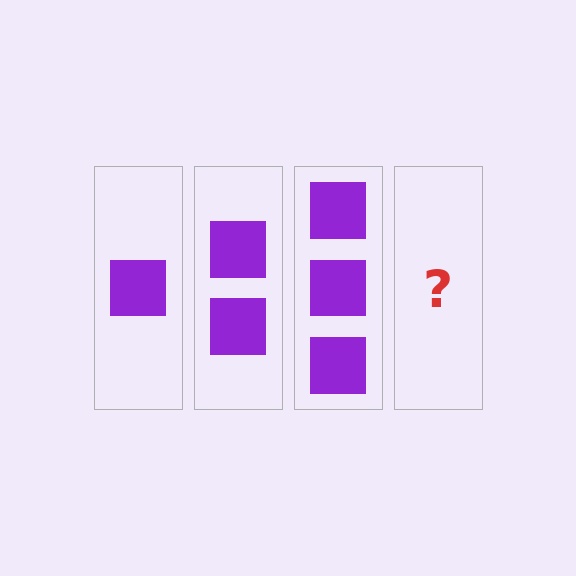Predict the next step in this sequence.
The next step is 4 squares.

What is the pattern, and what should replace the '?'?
The pattern is that each step adds one more square. The '?' should be 4 squares.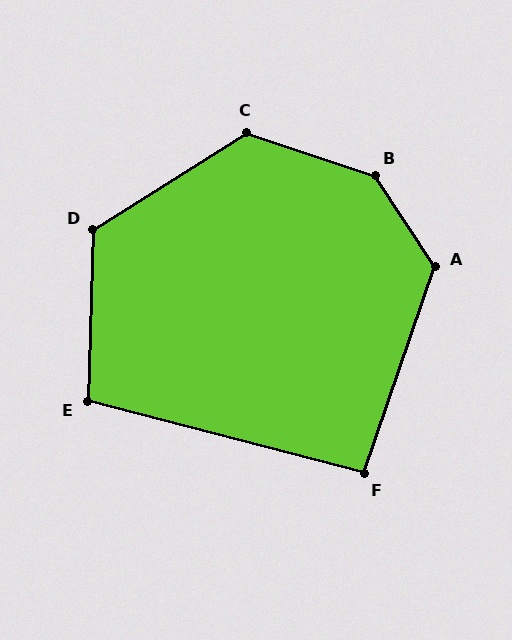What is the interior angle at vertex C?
Approximately 130 degrees (obtuse).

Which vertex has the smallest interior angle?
F, at approximately 95 degrees.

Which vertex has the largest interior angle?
B, at approximately 142 degrees.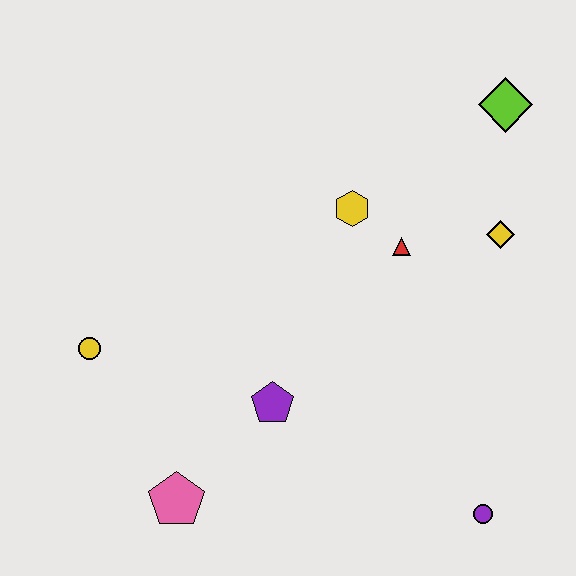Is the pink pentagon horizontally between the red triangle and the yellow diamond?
No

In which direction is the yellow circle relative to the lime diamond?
The yellow circle is to the left of the lime diamond.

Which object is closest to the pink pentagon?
The purple pentagon is closest to the pink pentagon.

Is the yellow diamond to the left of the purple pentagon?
No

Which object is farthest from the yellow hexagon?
The pink pentagon is farthest from the yellow hexagon.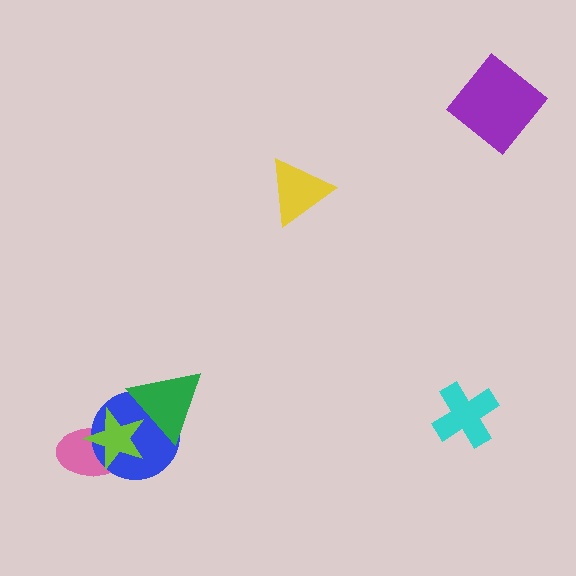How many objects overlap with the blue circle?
3 objects overlap with the blue circle.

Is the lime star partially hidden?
Yes, it is partially covered by another shape.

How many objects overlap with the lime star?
3 objects overlap with the lime star.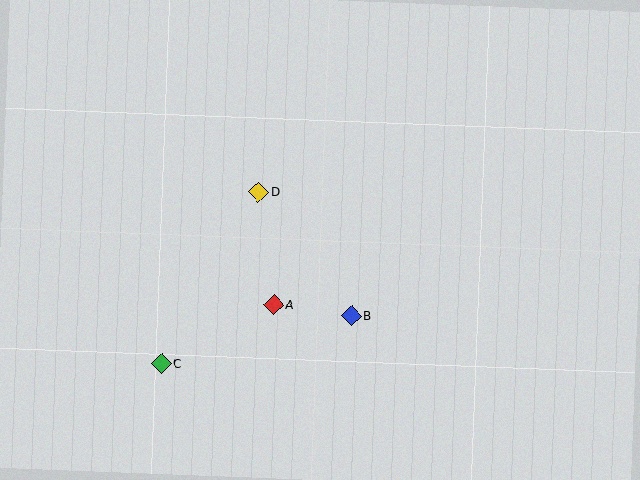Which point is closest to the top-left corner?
Point D is closest to the top-left corner.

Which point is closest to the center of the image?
Point D at (259, 192) is closest to the center.